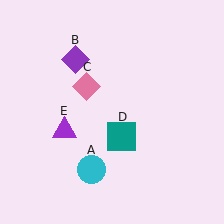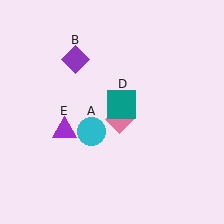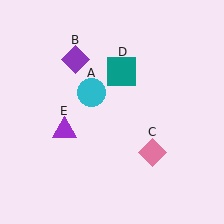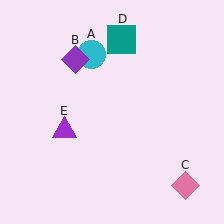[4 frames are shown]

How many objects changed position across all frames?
3 objects changed position: cyan circle (object A), pink diamond (object C), teal square (object D).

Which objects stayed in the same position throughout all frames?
Purple diamond (object B) and purple triangle (object E) remained stationary.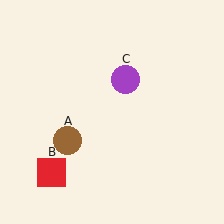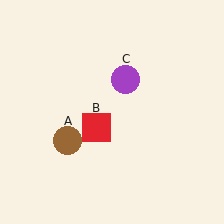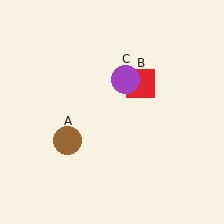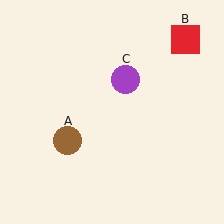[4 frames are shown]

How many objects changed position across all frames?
1 object changed position: red square (object B).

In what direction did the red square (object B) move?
The red square (object B) moved up and to the right.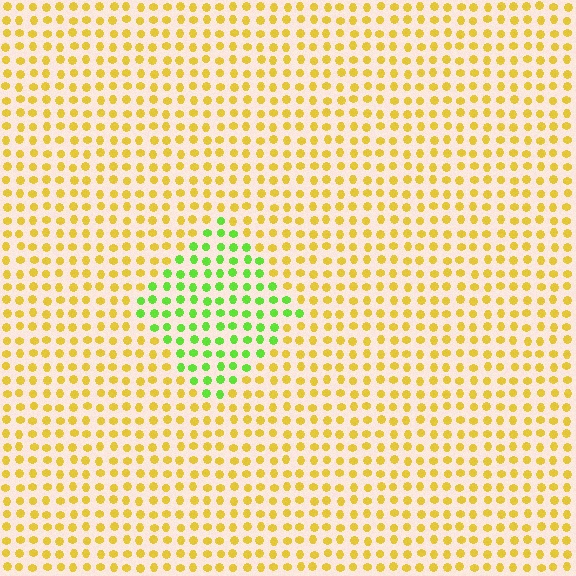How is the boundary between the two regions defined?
The boundary is defined purely by a slight shift in hue (about 56 degrees). Spacing, size, and orientation are identical on both sides.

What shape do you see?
I see a diamond.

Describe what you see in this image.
The image is filled with small yellow elements in a uniform arrangement. A diamond-shaped region is visible where the elements are tinted to a slightly different hue, forming a subtle color boundary.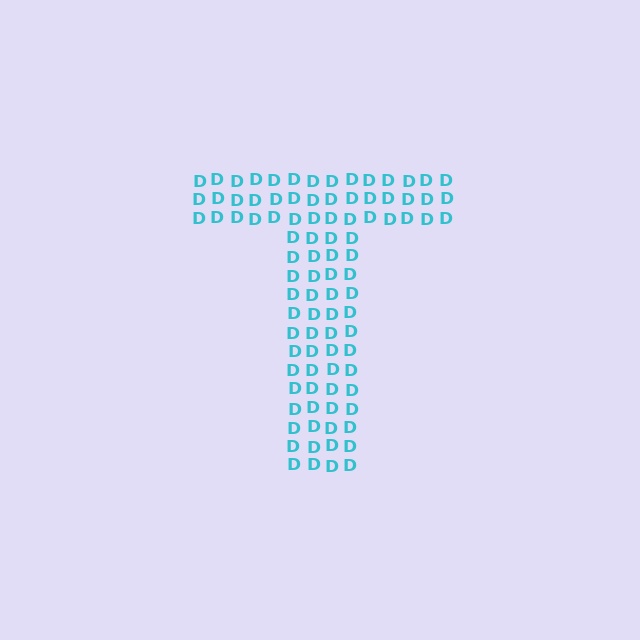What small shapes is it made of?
It is made of small letter D's.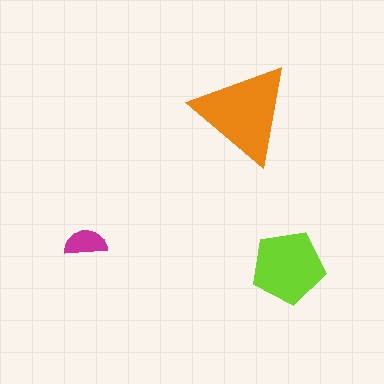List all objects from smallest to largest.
The magenta semicircle, the lime pentagon, the orange triangle.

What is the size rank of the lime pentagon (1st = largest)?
2nd.